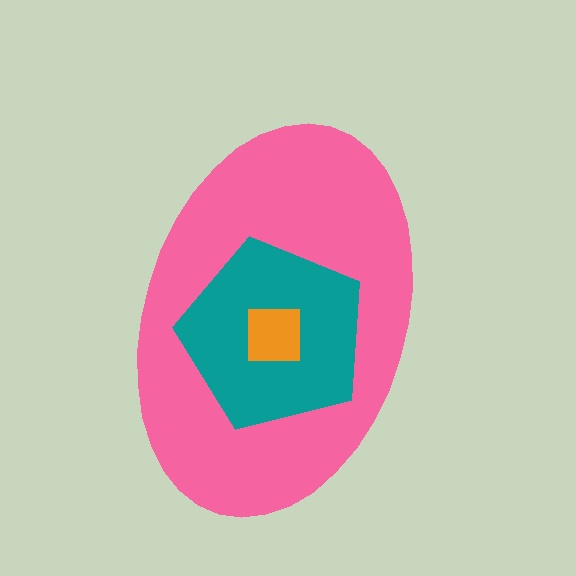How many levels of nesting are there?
3.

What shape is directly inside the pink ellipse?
The teal pentagon.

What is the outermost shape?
The pink ellipse.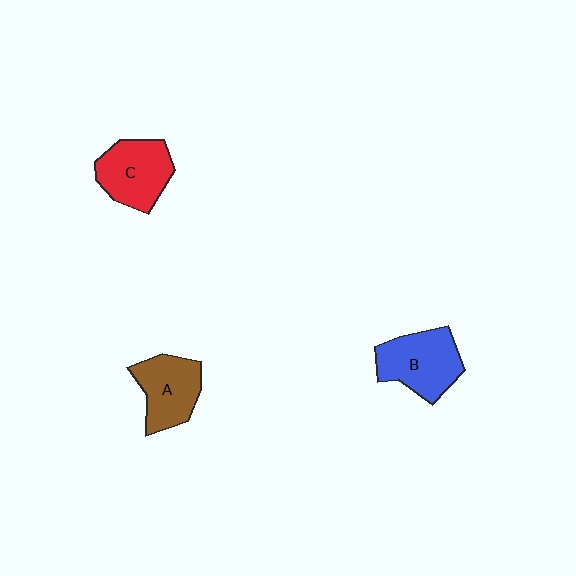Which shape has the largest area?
Shape B (blue).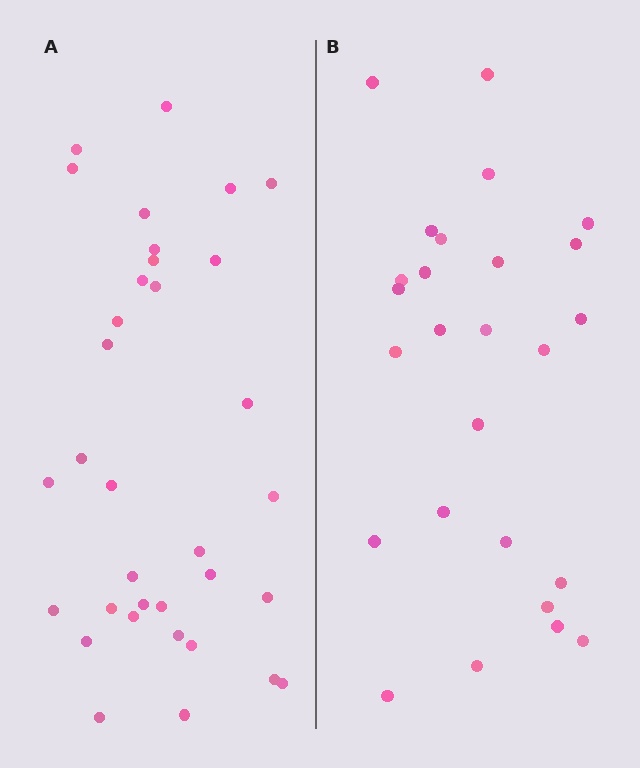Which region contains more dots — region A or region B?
Region A (the left region) has more dots.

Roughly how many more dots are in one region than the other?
Region A has roughly 8 or so more dots than region B.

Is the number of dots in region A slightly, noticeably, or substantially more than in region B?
Region A has noticeably more, but not dramatically so. The ratio is roughly 1.3 to 1.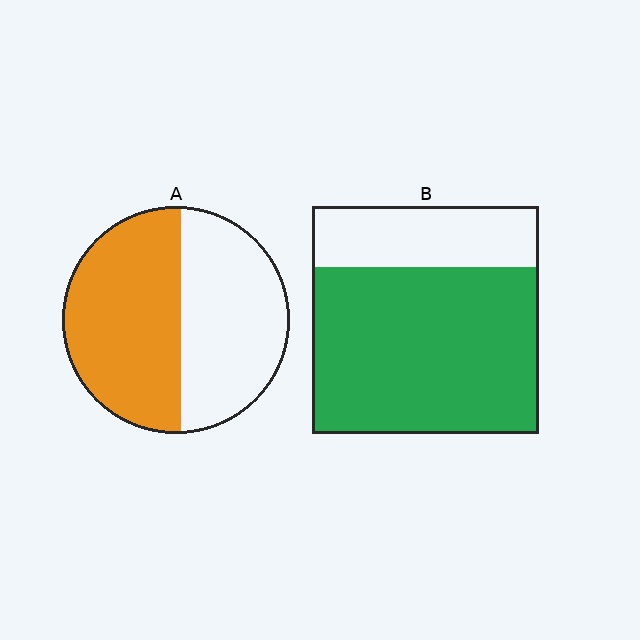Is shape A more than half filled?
Roughly half.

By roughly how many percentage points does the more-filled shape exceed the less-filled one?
By roughly 20 percentage points (B over A).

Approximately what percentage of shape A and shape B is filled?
A is approximately 55% and B is approximately 75%.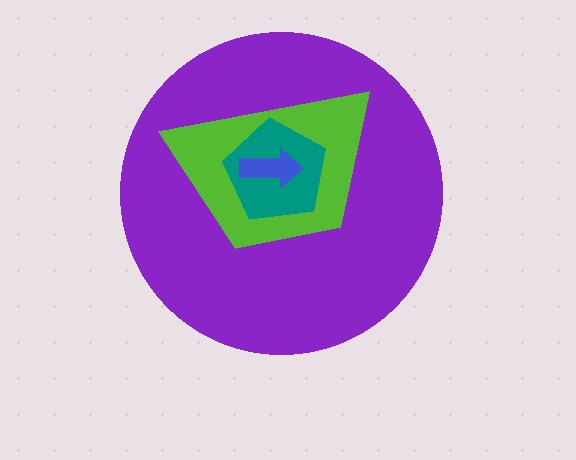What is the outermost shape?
The purple circle.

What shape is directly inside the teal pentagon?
The blue arrow.